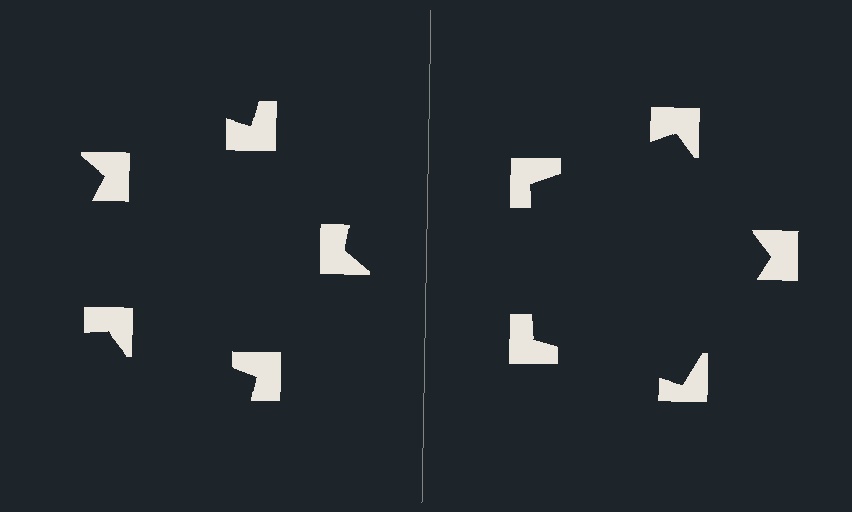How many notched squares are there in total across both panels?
10 — 5 on each side.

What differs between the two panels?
The notched squares are positioned identically on both sides; only the wedge orientations differ. On the right they align to a pentagon; on the left they are misaligned.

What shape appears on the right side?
An illusory pentagon.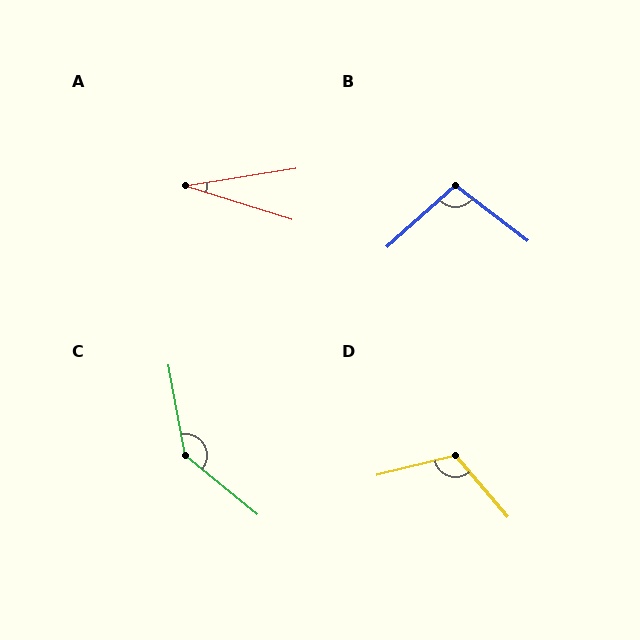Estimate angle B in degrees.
Approximately 101 degrees.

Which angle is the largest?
C, at approximately 140 degrees.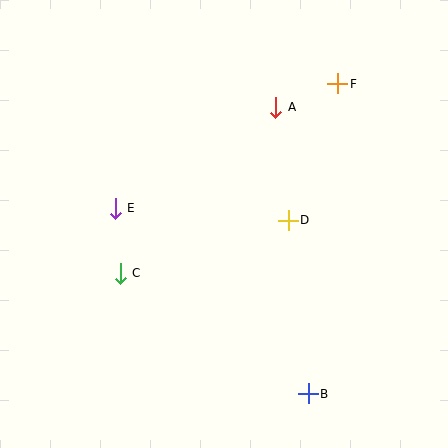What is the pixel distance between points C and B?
The distance between C and B is 223 pixels.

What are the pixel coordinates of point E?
Point E is at (115, 208).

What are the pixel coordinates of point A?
Point A is at (276, 107).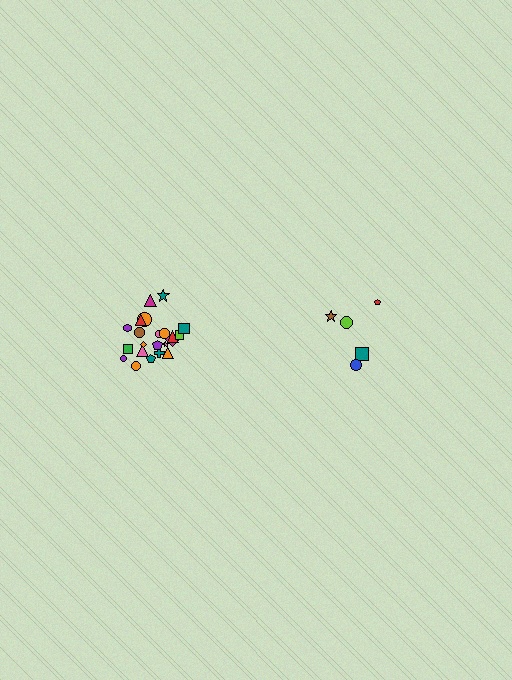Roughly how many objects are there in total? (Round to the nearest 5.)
Roughly 25 objects in total.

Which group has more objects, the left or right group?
The left group.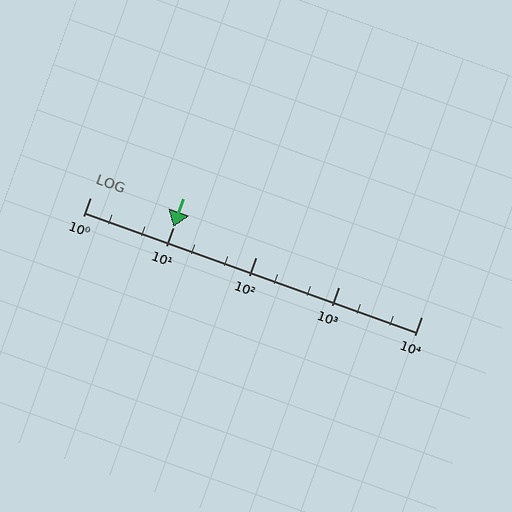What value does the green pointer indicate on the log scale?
The pointer indicates approximately 10.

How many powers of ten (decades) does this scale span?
The scale spans 4 decades, from 1 to 10000.